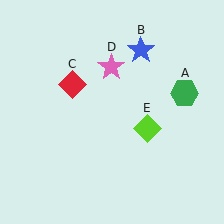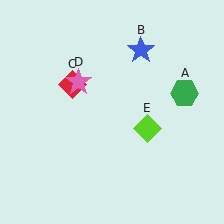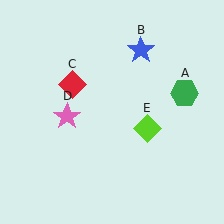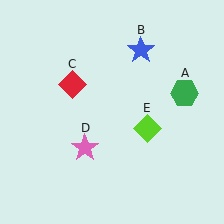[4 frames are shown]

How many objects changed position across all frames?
1 object changed position: pink star (object D).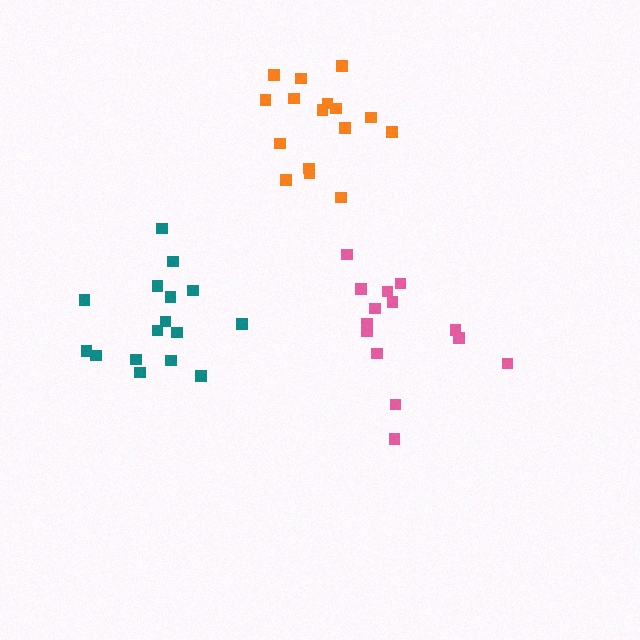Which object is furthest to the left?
The teal cluster is leftmost.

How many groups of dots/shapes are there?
There are 3 groups.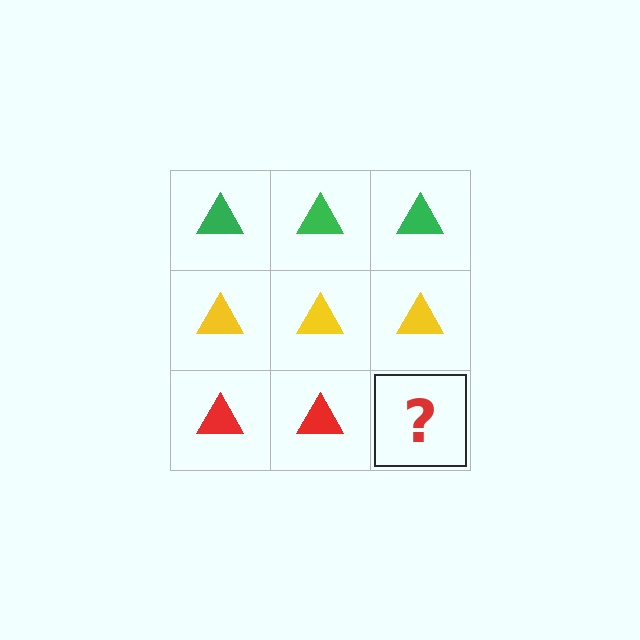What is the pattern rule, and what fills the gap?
The rule is that each row has a consistent color. The gap should be filled with a red triangle.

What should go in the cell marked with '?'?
The missing cell should contain a red triangle.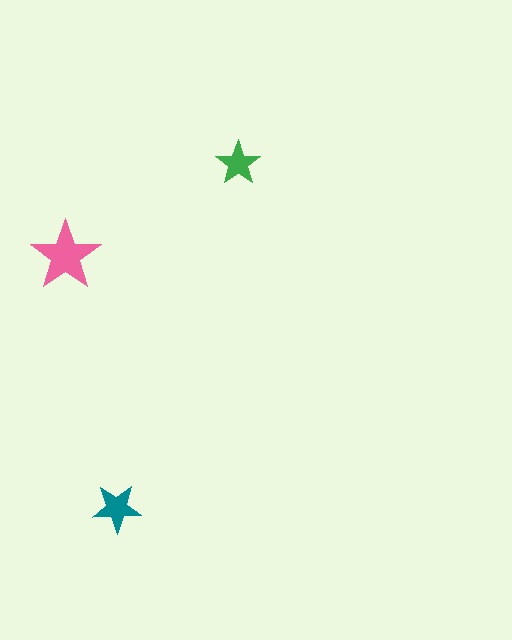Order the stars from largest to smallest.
the pink one, the teal one, the green one.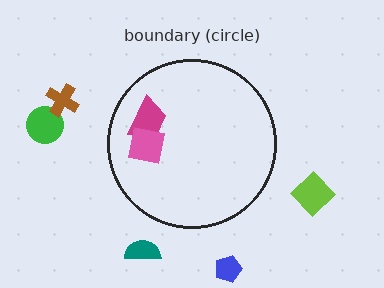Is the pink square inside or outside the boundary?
Inside.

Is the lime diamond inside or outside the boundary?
Outside.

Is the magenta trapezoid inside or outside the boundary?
Inside.